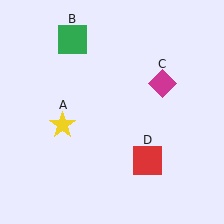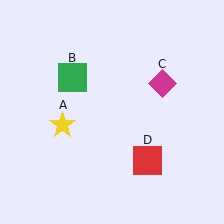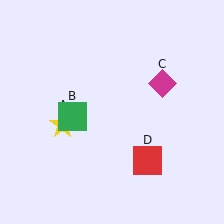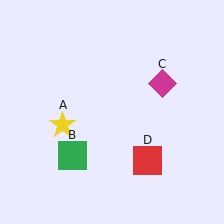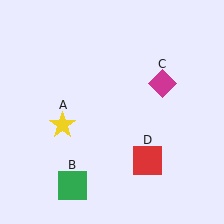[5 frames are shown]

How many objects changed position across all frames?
1 object changed position: green square (object B).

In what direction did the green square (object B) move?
The green square (object B) moved down.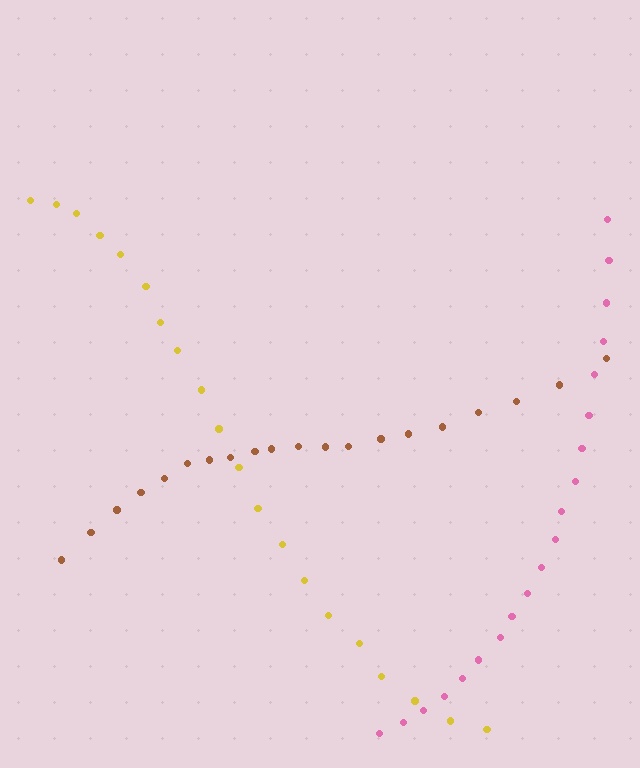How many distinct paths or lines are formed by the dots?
There are 3 distinct paths.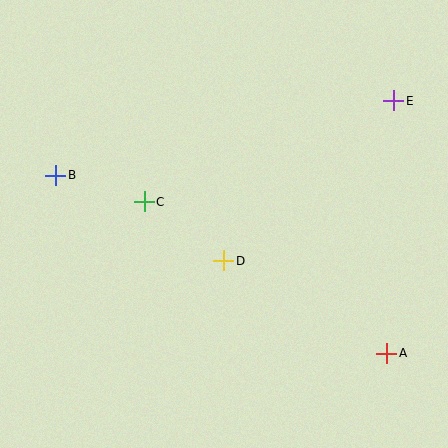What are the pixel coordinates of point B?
Point B is at (56, 175).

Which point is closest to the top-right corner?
Point E is closest to the top-right corner.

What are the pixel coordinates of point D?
Point D is at (224, 261).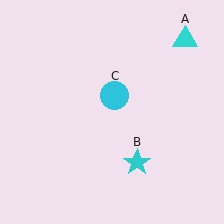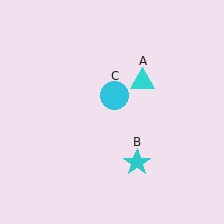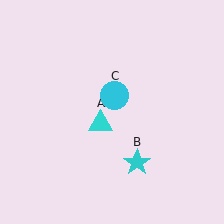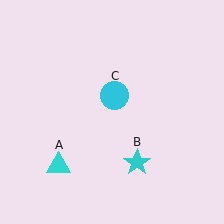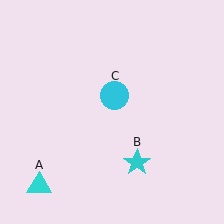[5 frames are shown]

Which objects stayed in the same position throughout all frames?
Cyan star (object B) and cyan circle (object C) remained stationary.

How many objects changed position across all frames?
1 object changed position: cyan triangle (object A).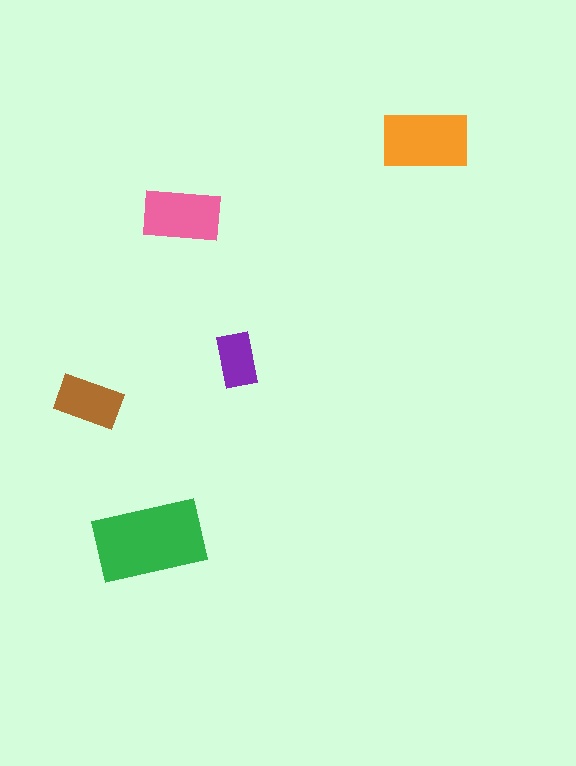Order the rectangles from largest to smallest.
the green one, the orange one, the pink one, the brown one, the purple one.